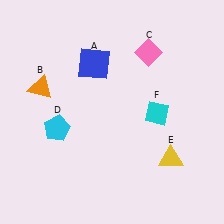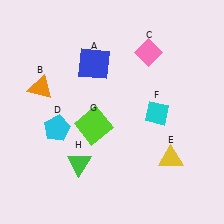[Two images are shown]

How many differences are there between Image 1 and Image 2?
There are 2 differences between the two images.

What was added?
A lime square (G), a green triangle (H) were added in Image 2.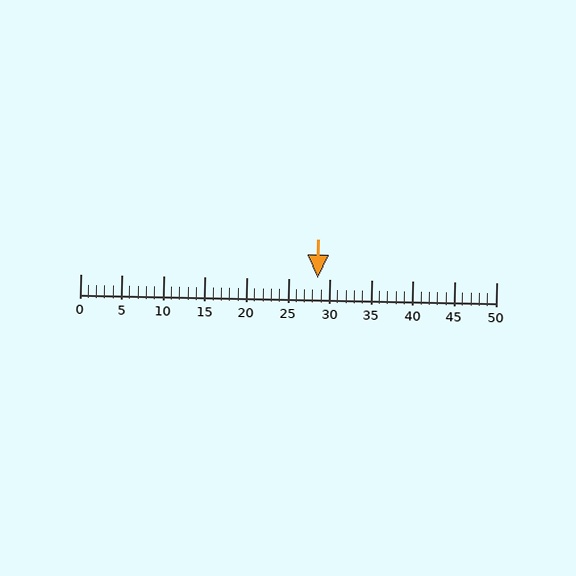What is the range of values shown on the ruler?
The ruler shows values from 0 to 50.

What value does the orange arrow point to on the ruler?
The orange arrow points to approximately 29.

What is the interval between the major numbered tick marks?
The major tick marks are spaced 5 units apart.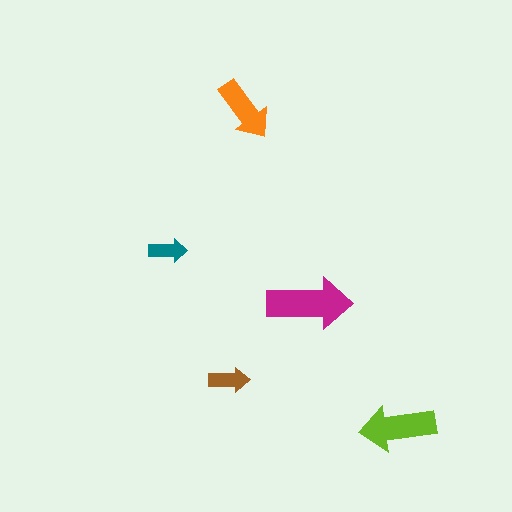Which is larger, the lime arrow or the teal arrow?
The lime one.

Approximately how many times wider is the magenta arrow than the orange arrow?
About 1.5 times wider.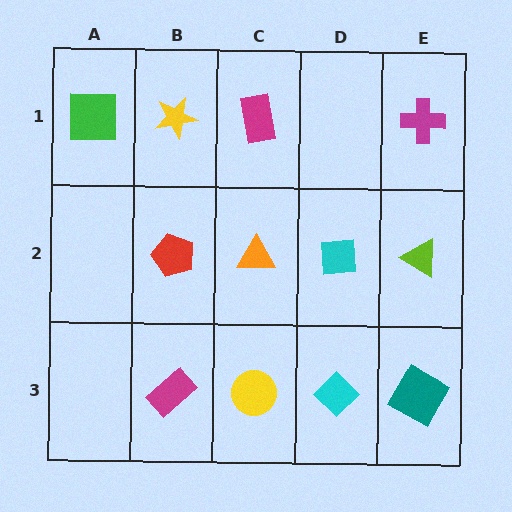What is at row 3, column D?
A cyan diamond.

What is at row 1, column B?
A yellow star.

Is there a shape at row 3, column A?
No, that cell is empty.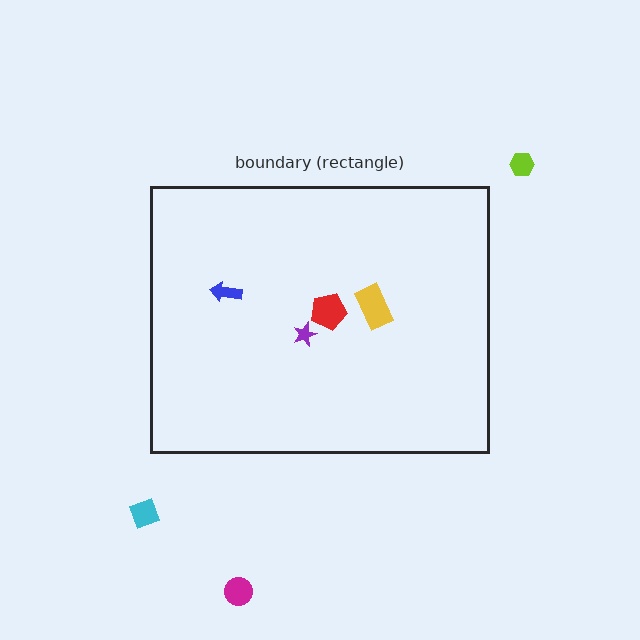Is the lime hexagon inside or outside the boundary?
Outside.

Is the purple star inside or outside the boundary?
Inside.